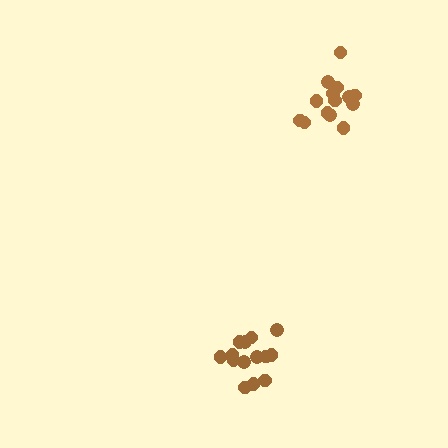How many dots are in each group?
Group 1: 14 dots, Group 2: 14 dots (28 total).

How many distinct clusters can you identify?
There are 2 distinct clusters.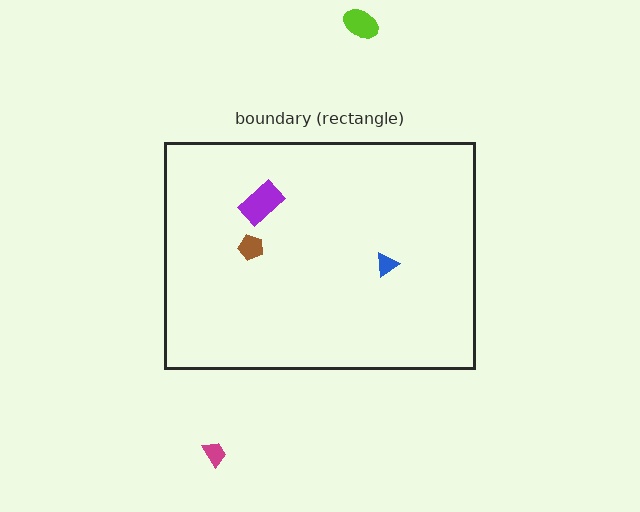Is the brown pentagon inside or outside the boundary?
Inside.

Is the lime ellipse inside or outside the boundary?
Outside.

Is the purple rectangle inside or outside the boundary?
Inside.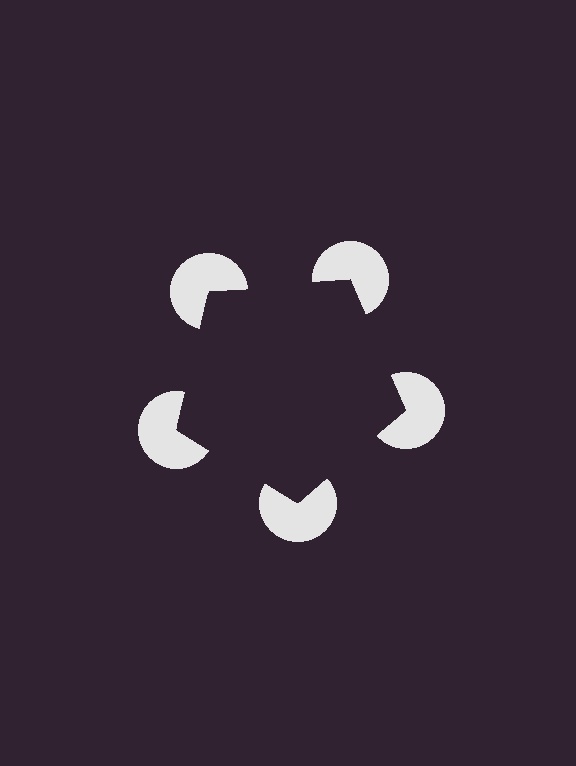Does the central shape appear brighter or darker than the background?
It typically appears slightly darker than the background, even though no actual brightness change is drawn.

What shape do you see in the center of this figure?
An illusory pentagon — its edges are inferred from the aligned wedge cuts in the pac-man discs, not physically drawn.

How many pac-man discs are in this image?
There are 5 — one at each vertex of the illusory pentagon.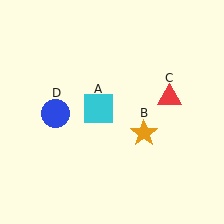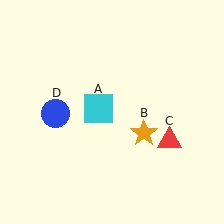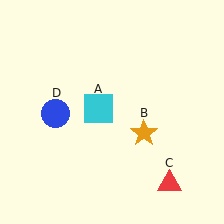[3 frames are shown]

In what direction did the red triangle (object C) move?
The red triangle (object C) moved down.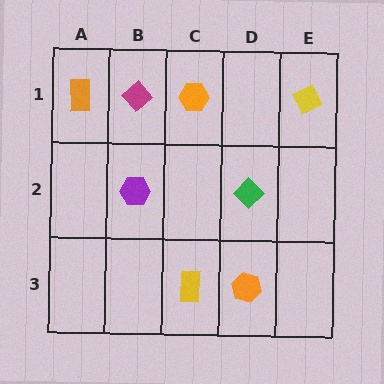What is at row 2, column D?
A green diamond.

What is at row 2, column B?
A purple hexagon.